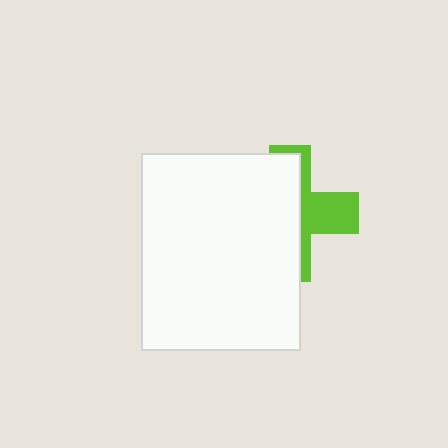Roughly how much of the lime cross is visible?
A small part of it is visible (roughly 37%).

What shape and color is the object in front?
The object in front is a white rectangle.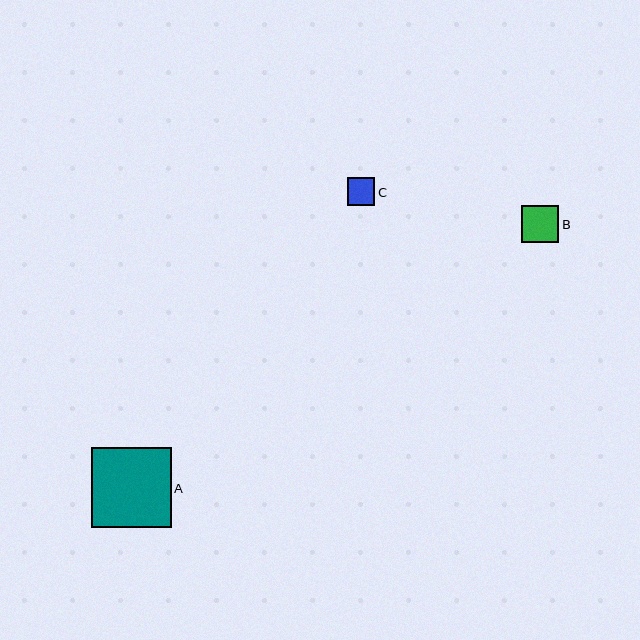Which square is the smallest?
Square C is the smallest with a size of approximately 27 pixels.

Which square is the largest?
Square A is the largest with a size of approximately 80 pixels.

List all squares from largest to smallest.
From largest to smallest: A, B, C.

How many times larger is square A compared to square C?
Square A is approximately 2.9 times the size of square C.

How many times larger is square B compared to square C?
Square B is approximately 1.3 times the size of square C.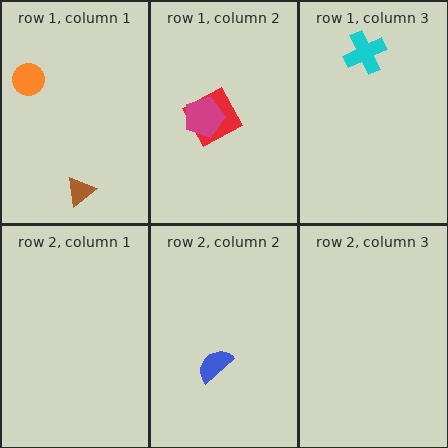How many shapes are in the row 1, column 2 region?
2.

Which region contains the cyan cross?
The row 1, column 3 region.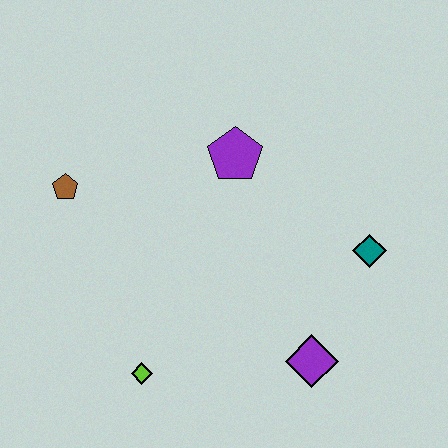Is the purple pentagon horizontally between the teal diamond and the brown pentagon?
Yes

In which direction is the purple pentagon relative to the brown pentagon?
The purple pentagon is to the right of the brown pentagon.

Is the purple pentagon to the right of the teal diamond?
No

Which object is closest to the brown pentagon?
The purple pentagon is closest to the brown pentagon.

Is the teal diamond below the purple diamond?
No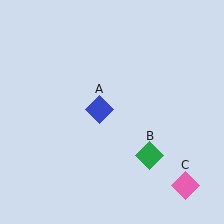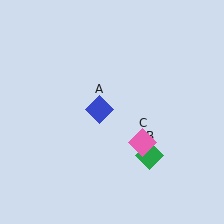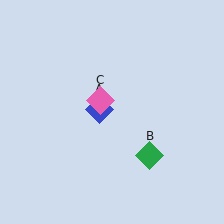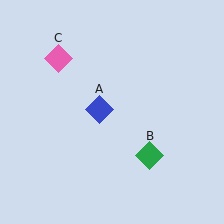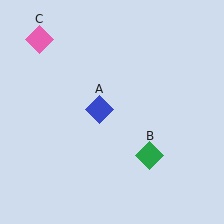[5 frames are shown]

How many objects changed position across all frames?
1 object changed position: pink diamond (object C).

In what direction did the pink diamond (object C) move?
The pink diamond (object C) moved up and to the left.